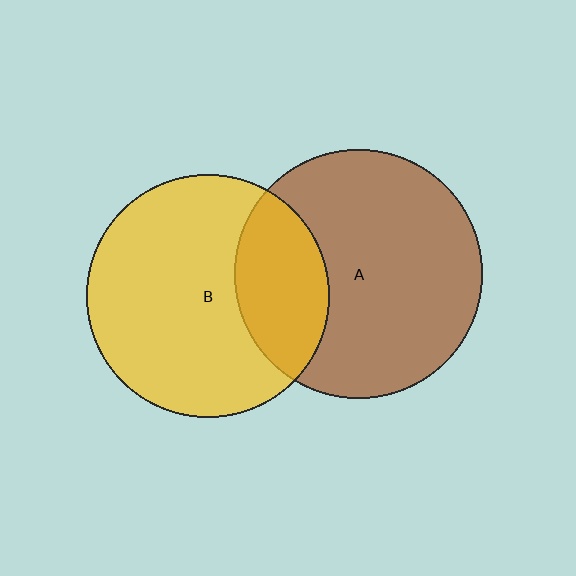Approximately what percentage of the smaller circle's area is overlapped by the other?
Approximately 25%.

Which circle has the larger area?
Circle A (brown).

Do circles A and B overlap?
Yes.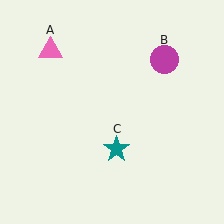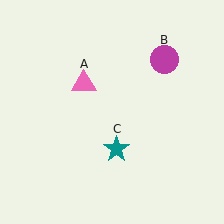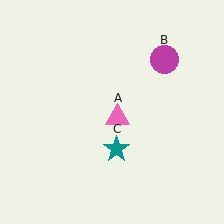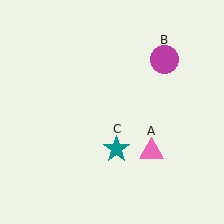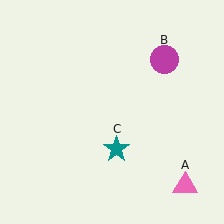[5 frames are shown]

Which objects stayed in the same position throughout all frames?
Magenta circle (object B) and teal star (object C) remained stationary.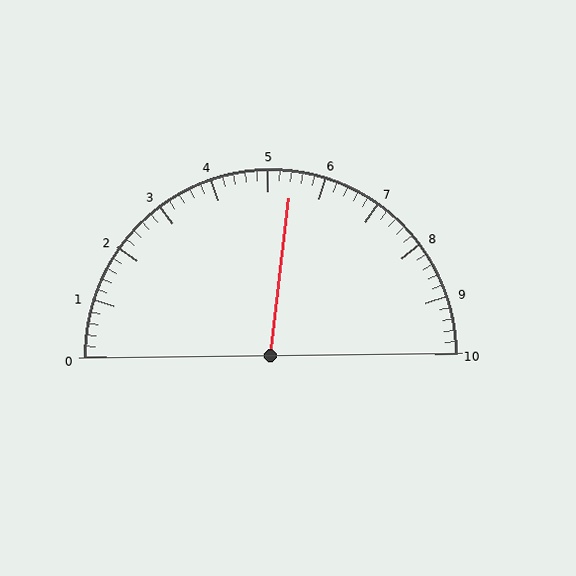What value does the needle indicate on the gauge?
The needle indicates approximately 5.4.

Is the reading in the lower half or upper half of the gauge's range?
The reading is in the upper half of the range (0 to 10).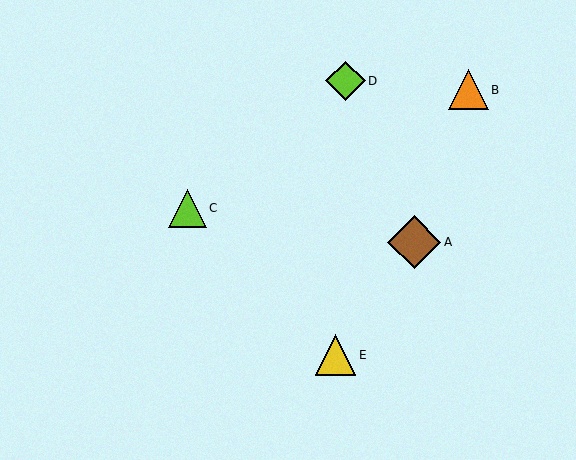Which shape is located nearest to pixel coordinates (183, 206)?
The lime triangle (labeled C) at (187, 208) is nearest to that location.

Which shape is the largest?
The brown diamond (labeled A) is the largest.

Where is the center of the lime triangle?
The center of the lime triangle is at (187, 208).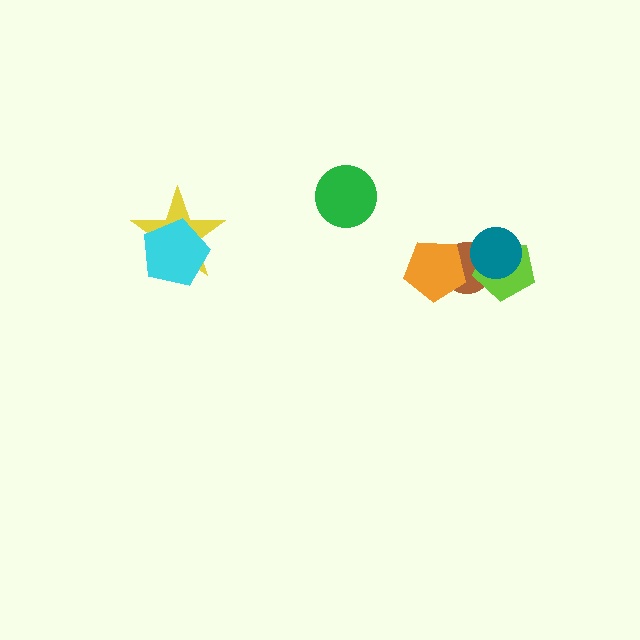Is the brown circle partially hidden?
Yes, it is partially covered by another shape.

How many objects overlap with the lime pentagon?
2 objects overlap with the lime pentagon.